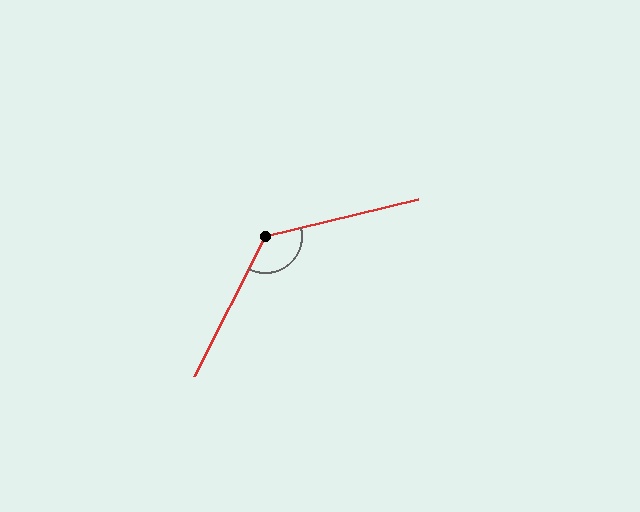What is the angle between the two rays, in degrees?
Approximately 130 degrees.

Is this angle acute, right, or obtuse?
It is obtuse.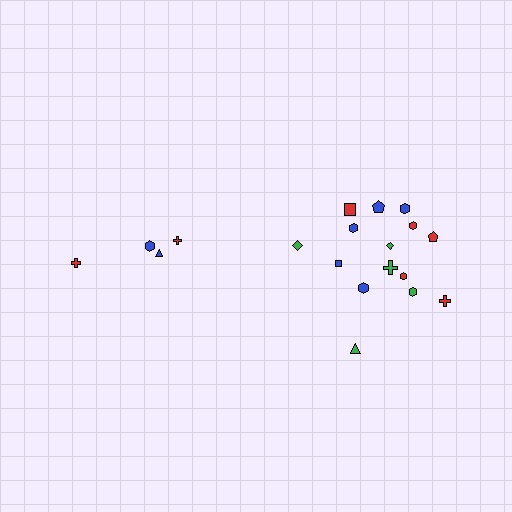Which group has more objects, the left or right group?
The right group.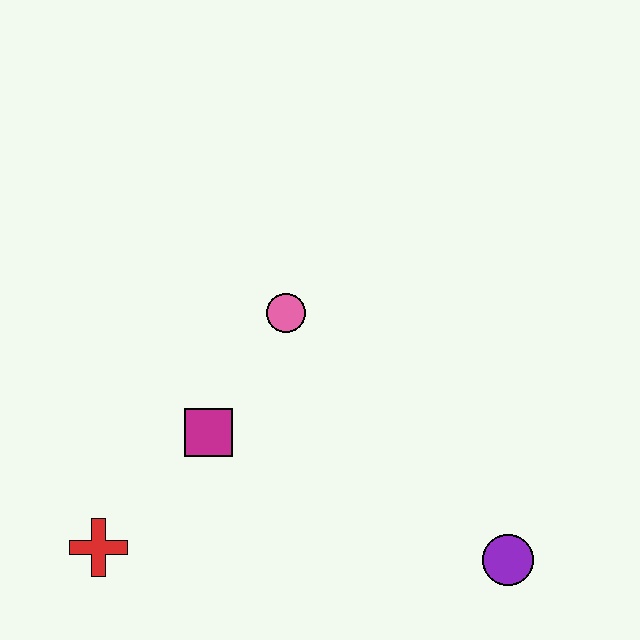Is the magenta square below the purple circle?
No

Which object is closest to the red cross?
The magenta square is closest to the red cross.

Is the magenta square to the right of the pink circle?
No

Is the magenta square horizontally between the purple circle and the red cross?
Yes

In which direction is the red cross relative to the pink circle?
The red cross is below the pink circle.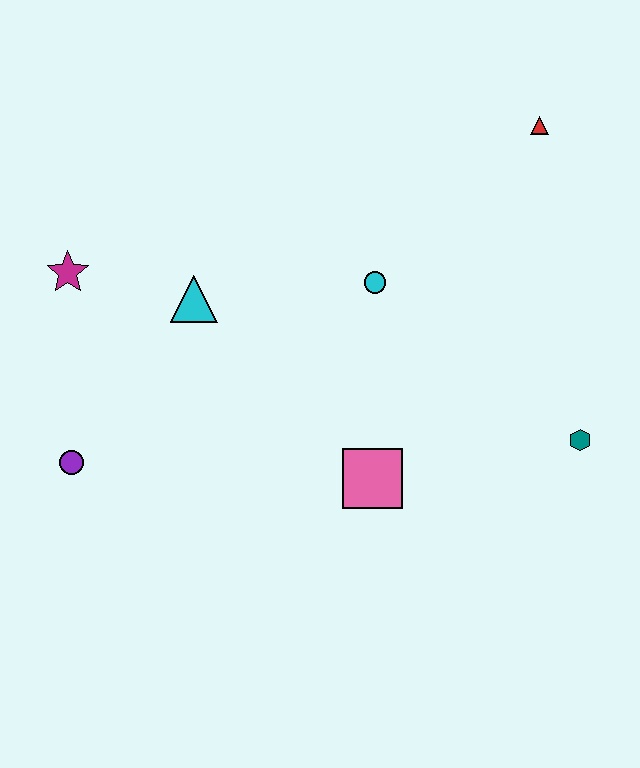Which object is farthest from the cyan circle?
The purple circle is farthest from the cyan circle.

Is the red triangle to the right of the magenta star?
Yes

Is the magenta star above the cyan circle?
Yes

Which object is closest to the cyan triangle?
The magenta star is closest to the cyan triangle.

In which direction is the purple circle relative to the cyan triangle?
The purple circle is below the cyan triangle.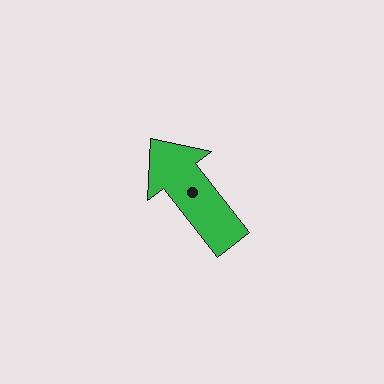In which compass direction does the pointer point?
Northwest.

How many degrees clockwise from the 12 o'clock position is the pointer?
Approximately 322 degrees.